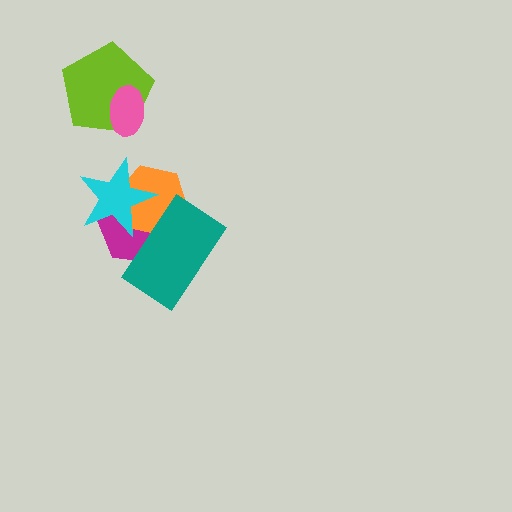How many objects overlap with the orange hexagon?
3 objects overlap with the orange hexagon.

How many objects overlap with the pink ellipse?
1 object overlaps with the pink ellipse.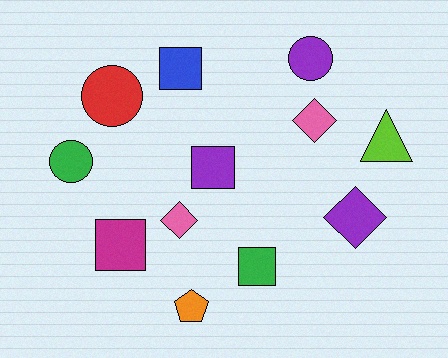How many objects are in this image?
There are 12 objects.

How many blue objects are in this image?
There is 1 blue object.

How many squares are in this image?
There are 4 squares.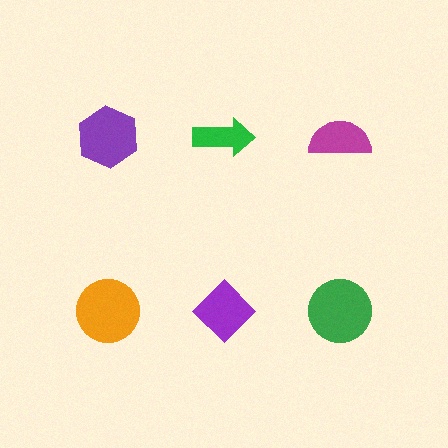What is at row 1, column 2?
A green arrow.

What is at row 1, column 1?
A purple hexagon.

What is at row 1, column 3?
A magenta semicircle.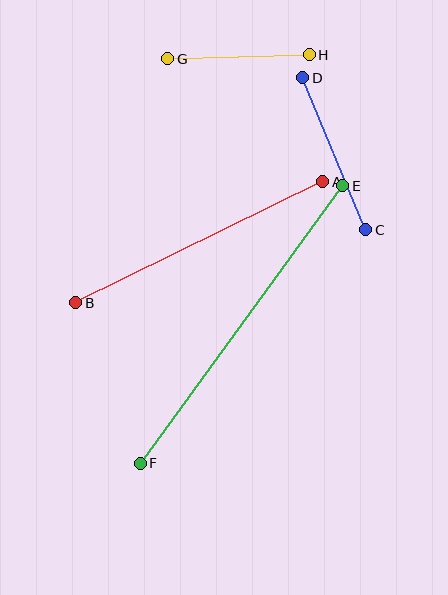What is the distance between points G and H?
The distance is approximately 141 pixels.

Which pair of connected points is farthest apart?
Points E and F are farthest apart.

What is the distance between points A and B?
The distance is approximately 275 pixels.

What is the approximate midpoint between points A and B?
The midpoint is at approximately (199, 242) pixels.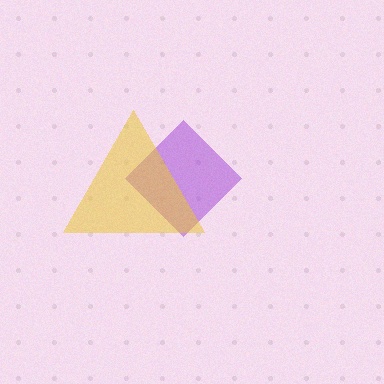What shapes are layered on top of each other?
The layered shapes are: a purple diamond, a yellow triangle.